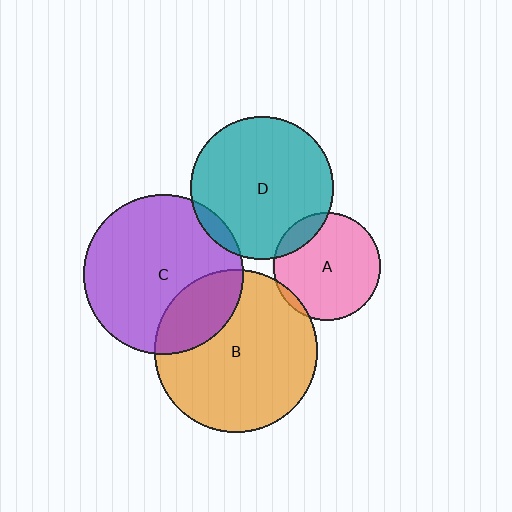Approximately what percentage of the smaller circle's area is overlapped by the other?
Approximately 5%.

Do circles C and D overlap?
Yes.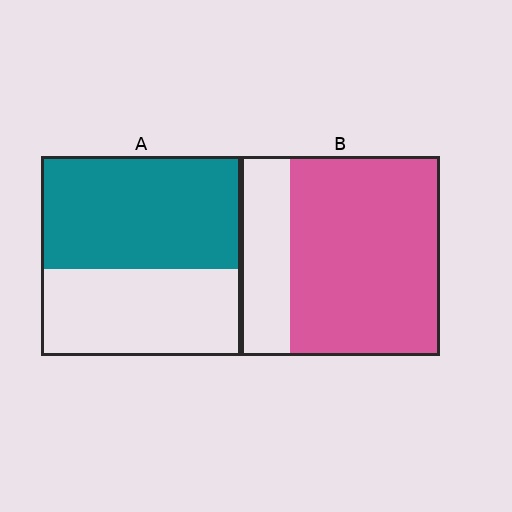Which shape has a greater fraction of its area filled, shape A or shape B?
Shape B.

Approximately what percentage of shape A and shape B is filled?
A is approximately 55% and B is approximately 75%.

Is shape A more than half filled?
Yes.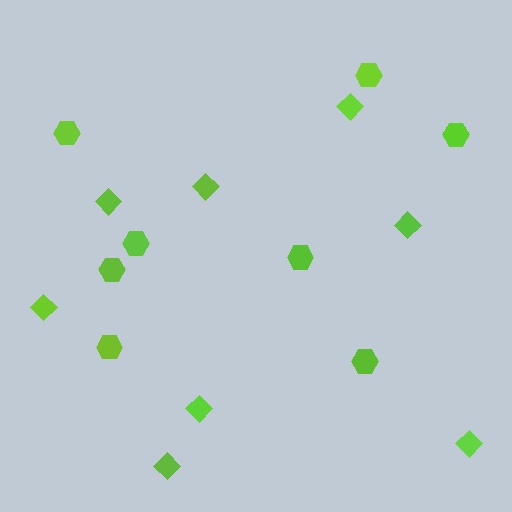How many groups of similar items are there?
There are 2 groups: one group of hexagons (8) and one group of diamonds (8).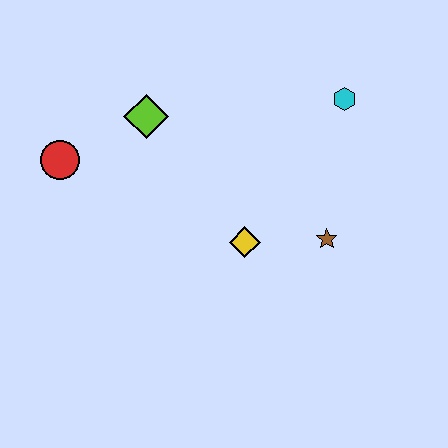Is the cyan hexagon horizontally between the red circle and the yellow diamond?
No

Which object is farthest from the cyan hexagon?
The red circle is farthest from the cyan hexagon.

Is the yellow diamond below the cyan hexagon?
Yes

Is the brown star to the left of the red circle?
No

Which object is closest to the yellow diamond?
The brown star is closest to the yellow diamond.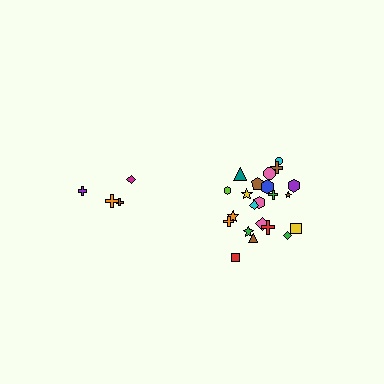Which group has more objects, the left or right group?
The right group.